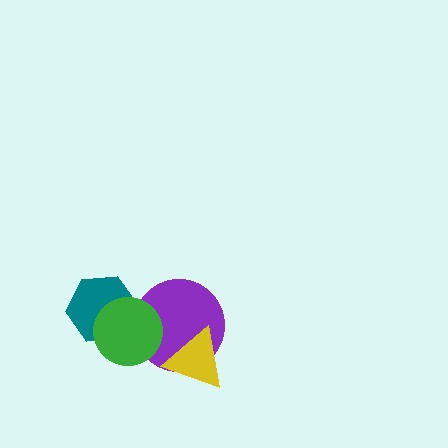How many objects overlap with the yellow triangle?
1 object overlaps with the yellow triangle.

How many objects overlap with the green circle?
2 objects overlap with the green circle.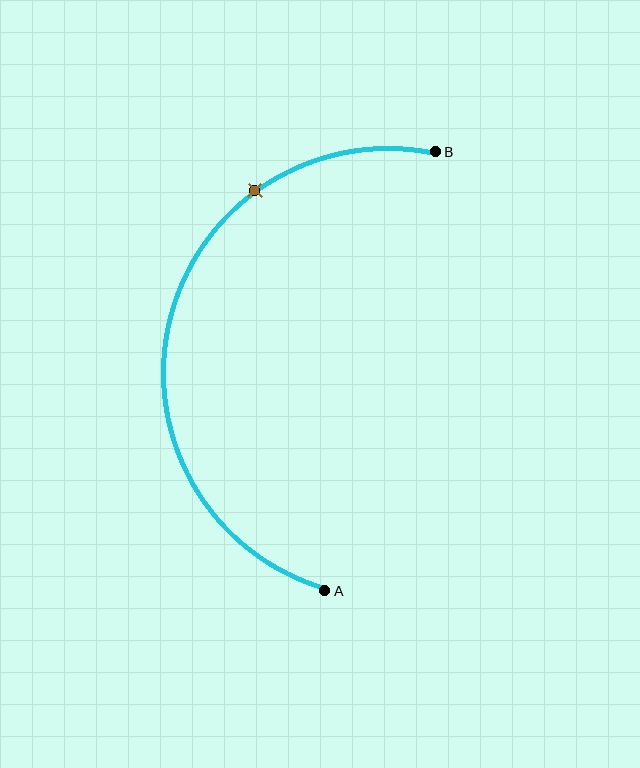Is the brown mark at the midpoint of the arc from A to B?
No. The brown mark lies on the arc but is closer to endpoint B. The arc midpoint would be at the point on the curve equidistant along the arc from both A and B.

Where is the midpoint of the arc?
The arc midpoint is the point on the curve farthest from the straight line joining A and B. It sits to the left of that line.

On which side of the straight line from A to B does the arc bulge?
The arc bulges to the left of the straight line connecting A and B.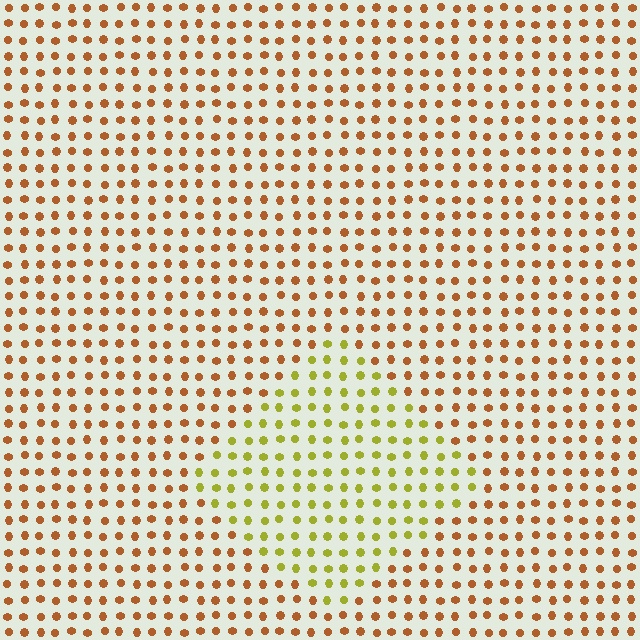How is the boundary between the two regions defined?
The boundary is defined purely by a slight shift in hue (about 45 degrees). Spacing, size, and orientation are identical on both sides.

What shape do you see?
I see a diamond.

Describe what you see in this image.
The image is filled with small brown elements in a uniform arrangement. A diamond-shaped region is visible where the elements are tinted to a slightly different hue, forming a subtle color boundary.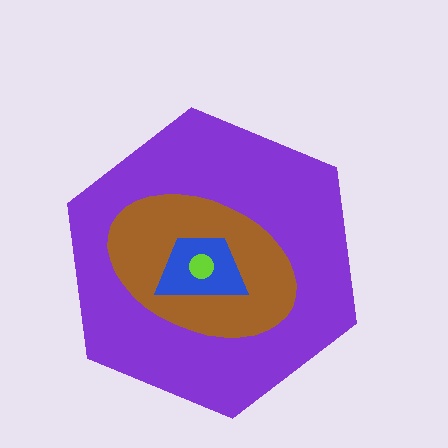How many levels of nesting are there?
4.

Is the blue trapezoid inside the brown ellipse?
Yes.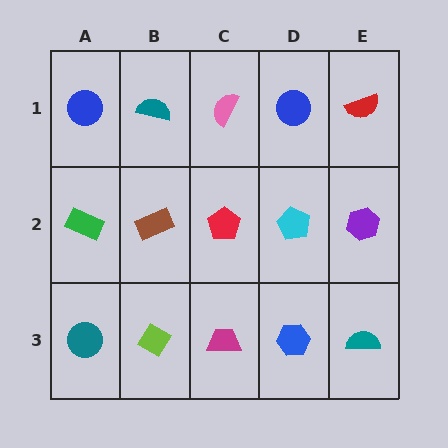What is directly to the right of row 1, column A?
A teal semicircle.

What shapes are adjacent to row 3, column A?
A green rectangle (row 2, column A), a lime diamond (row 3, column B).